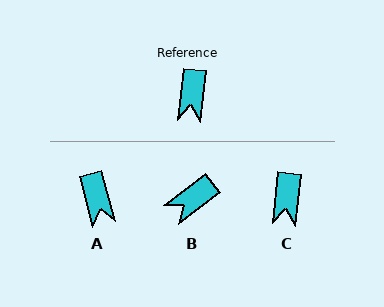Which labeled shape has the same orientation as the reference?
C.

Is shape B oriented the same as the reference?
No, it is off by about 47 degrees.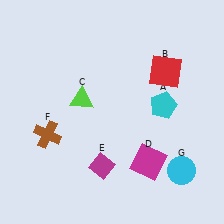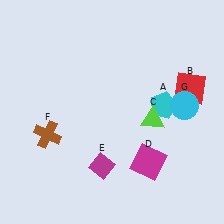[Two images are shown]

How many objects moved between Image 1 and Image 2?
3 objects moved between the two images.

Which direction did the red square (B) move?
The red square (B) moved right.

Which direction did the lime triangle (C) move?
The lime triangle (C) moved right.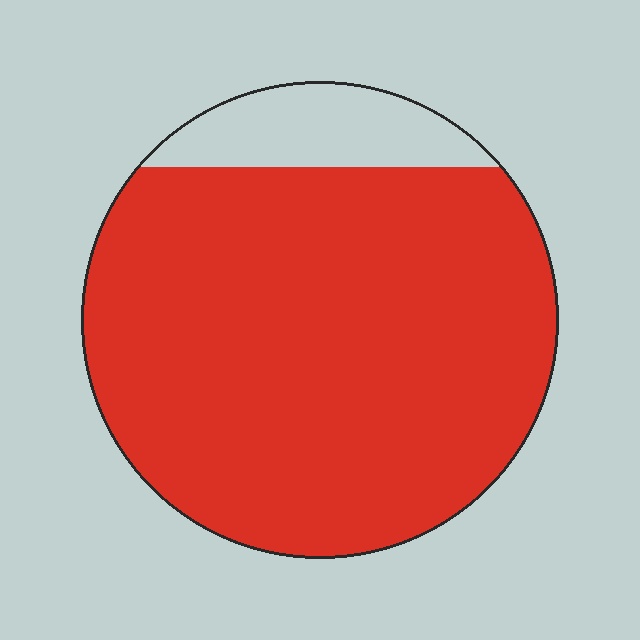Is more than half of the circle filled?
Yes.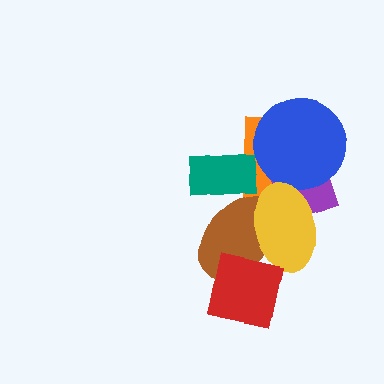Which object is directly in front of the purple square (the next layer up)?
The blue circle is directly in front of the purple square.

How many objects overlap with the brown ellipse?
3 objects overlap with the brown ellipse.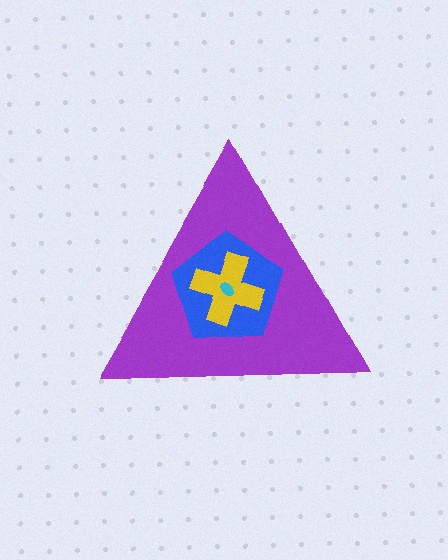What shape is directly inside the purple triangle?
The blue pentagon.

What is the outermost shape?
The purple triangle.